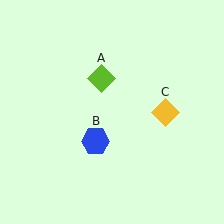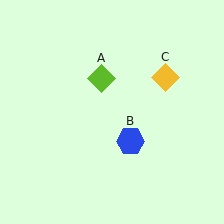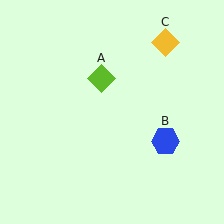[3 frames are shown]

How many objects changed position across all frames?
2 objects changed position: blue hexagon (object B), yellow diamond (object C).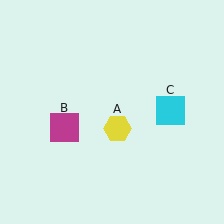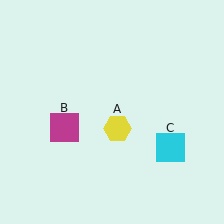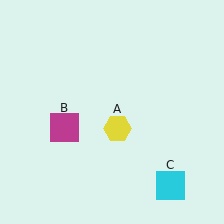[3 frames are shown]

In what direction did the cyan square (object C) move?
The cyan square (object C) moved down.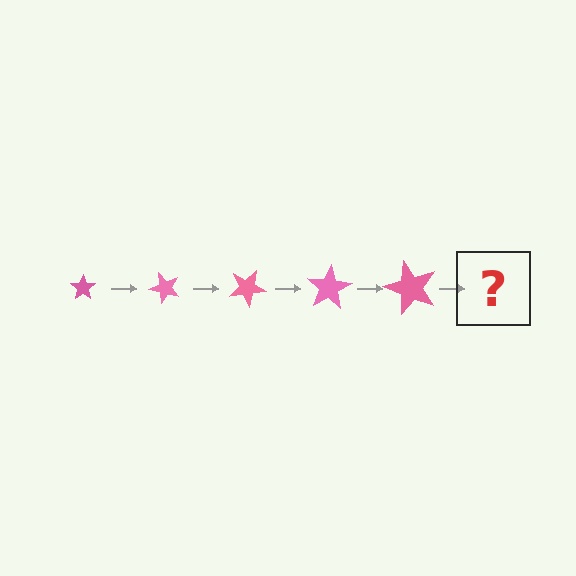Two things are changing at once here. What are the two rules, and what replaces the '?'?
The two rules are that the star grows larger each step and it rotates 50 degrees each step. The '?' should be a star, larger than the previous one and rotated 250 degrees from the start.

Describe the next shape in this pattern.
It should be a star, larger than the previous one and rotated 250 degrees from the start.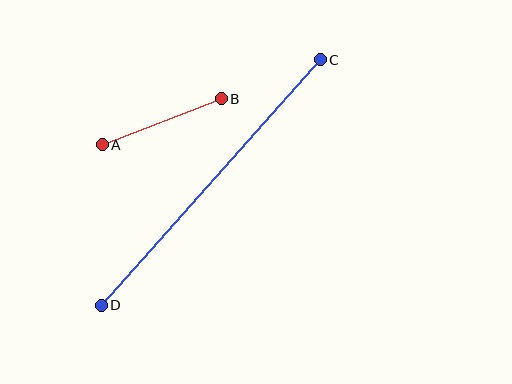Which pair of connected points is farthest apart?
Points C and D are farthest apart.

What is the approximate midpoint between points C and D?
The midpoint is at approximately (211, 182) pixels.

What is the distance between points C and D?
The distance is approximately 329 pixels.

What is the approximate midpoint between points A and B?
The midpoint is at approximately (162, 122) pixels.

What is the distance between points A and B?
The distance is approximately 128 pixels.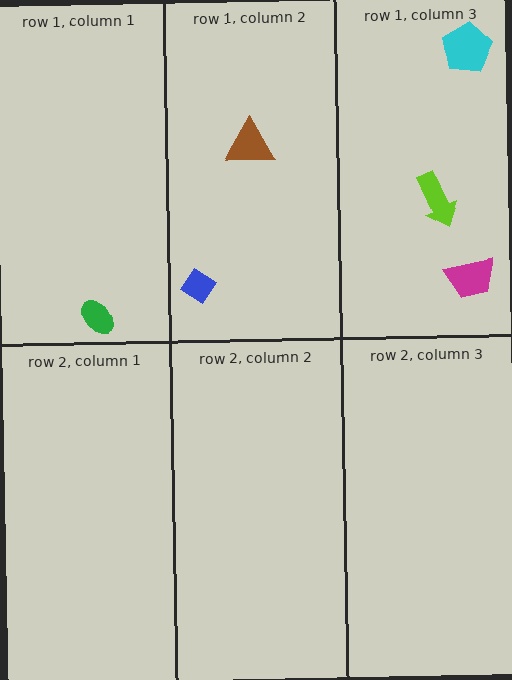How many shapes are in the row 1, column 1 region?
1.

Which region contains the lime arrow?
The row 1, column 3 region.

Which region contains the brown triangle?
The row 1, column 2 region.